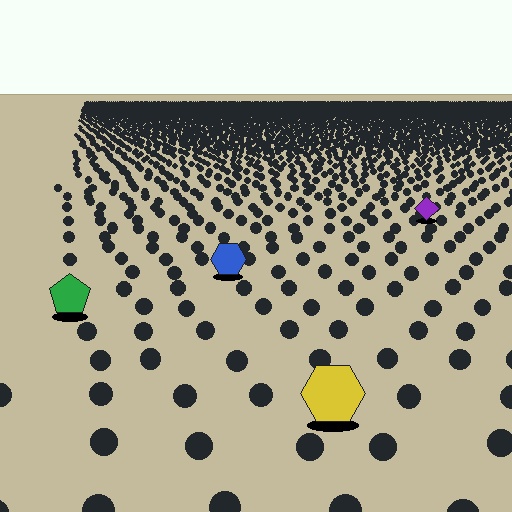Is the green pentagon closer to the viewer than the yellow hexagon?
No. The yellow hexagon is closer — you can tell from the texture gradient: the ground texture is coarser near it.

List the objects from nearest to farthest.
From nearest to farthest: the yellow hexagon, the green pentagon, the blue hexagon, the purple diamond.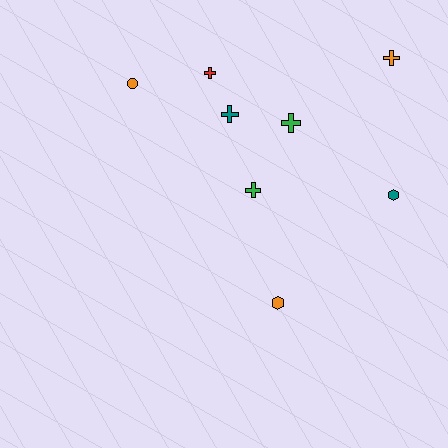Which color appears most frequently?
Orange, with 3 objects.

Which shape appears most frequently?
Cross, with 5 objects.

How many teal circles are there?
There are no teal circles.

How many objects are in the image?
There are 8 objects.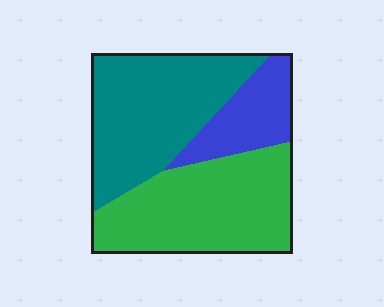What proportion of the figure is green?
Green covers about 40% of the figure.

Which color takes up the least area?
Blue, at roughly 15%.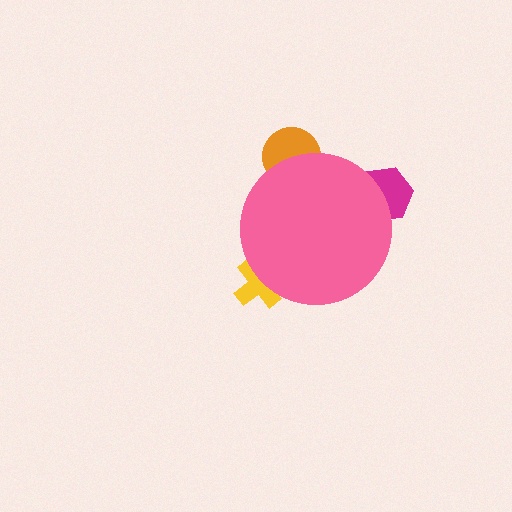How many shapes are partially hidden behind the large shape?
3 shapes are partially hidden.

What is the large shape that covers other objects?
A pink circle.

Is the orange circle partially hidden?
Yes, the orange circle is partially hidden behind the pink circle.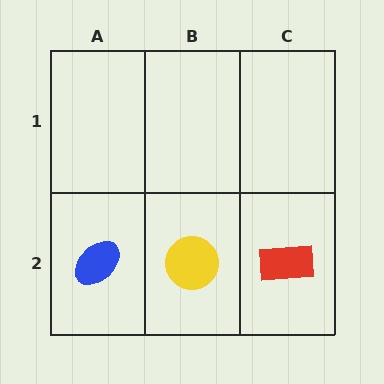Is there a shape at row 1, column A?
No, that cell is empty.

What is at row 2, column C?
A red rectangle.